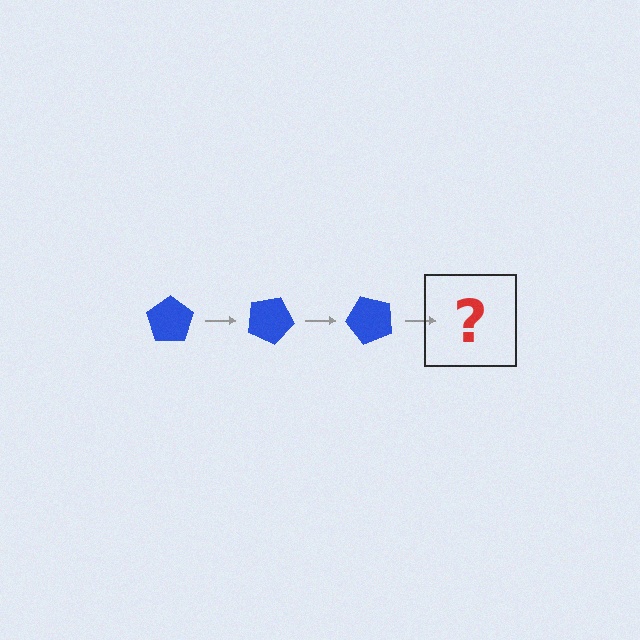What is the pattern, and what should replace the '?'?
The pattern is that the pentagon rotates 25 degrees each step. The '?' should be a blue pentagon rotated 75 degrees.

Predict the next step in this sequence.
The next step is a blue pentagon rotated 75 degrees.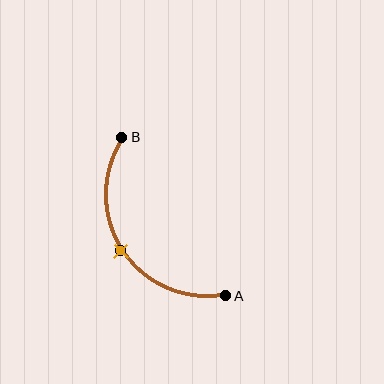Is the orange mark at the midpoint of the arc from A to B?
Yes. The orange mark lies on the arc at equal arc-length from both A and B — it is the arc midpoint.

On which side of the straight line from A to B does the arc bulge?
The arc bulges to the left of the straight line connecting A and B.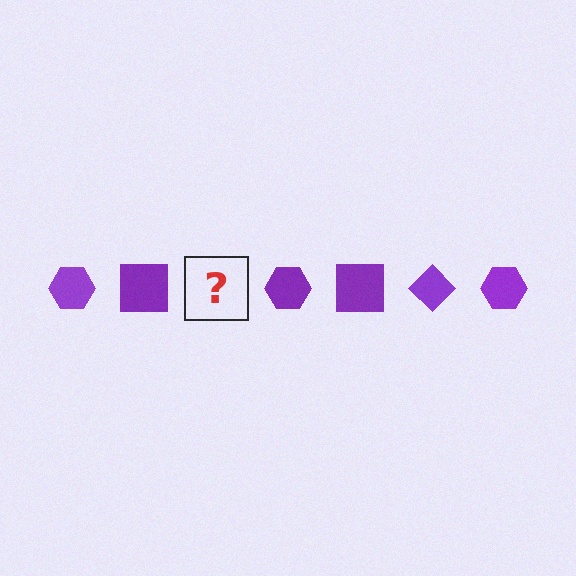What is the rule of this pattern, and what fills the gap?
The rule is that the pattern cycles through hexagon, square, diamond shapes in purple. The gap should be filled with a purple diamond.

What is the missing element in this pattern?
The missing element is a purple diamond.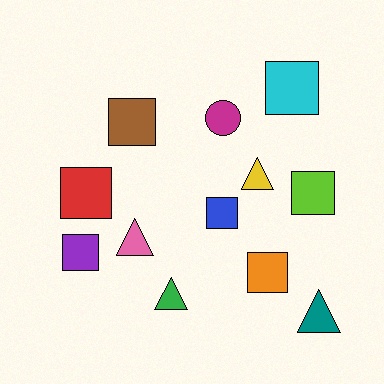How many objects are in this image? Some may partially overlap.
There are 12 objects.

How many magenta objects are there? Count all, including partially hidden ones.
There is 1 magenta object.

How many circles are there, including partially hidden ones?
There is 1 circle.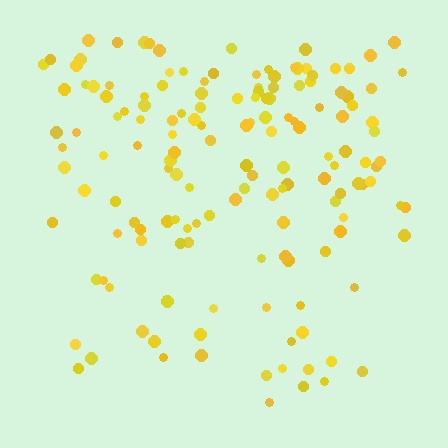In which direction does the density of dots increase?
From bottom to top, with the top side densest.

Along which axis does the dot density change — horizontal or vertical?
Vertical.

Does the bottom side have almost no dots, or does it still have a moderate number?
Still a moderate number, just noticeably fewer than the top.